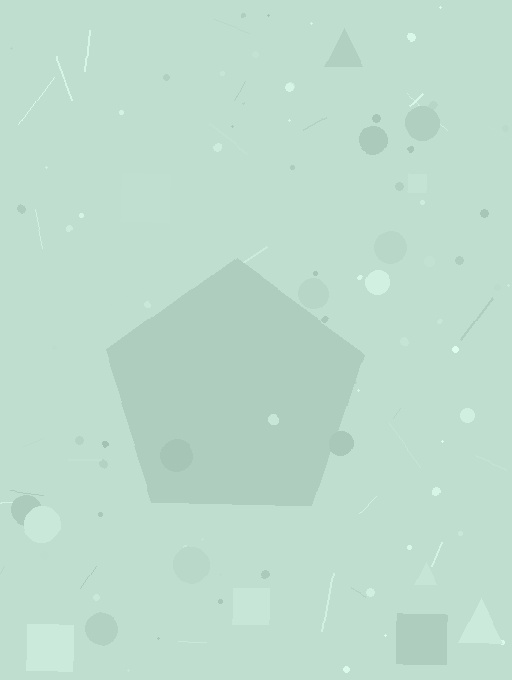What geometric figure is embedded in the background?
A pentagon is embedded in the background.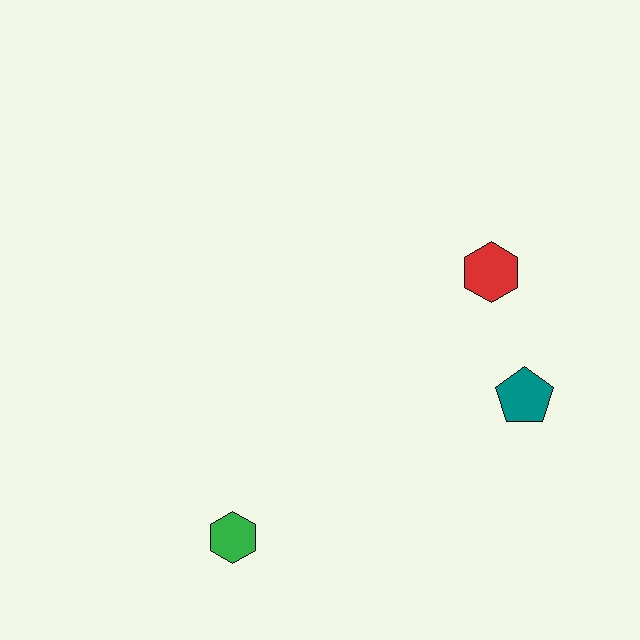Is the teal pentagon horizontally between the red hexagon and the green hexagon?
No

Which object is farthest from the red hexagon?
The green hexagon is farthest from the red hexagon.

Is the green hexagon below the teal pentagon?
Yes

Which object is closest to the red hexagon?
The teal pentagon is closest to the red hexagon.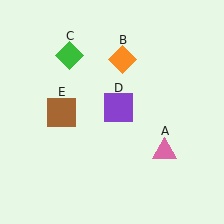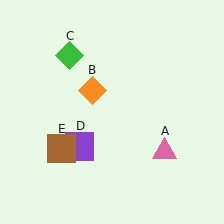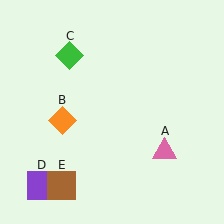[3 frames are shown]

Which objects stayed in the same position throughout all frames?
Pink triangle (object A) and green diamond (object C) remained stationary.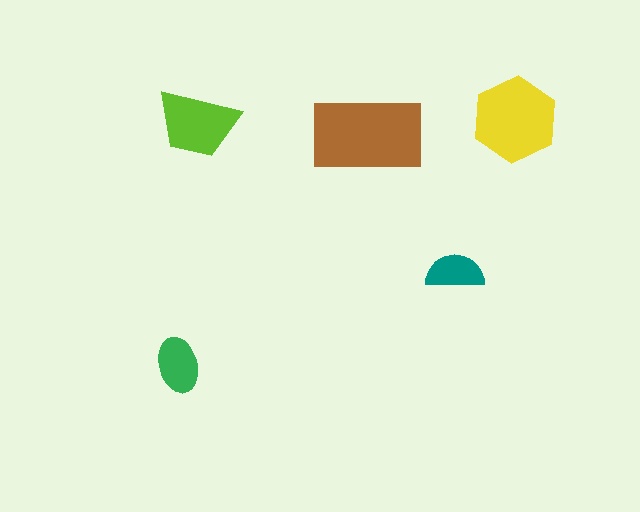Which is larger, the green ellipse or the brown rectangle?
The brown rectangle.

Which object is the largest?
The brown rectangle.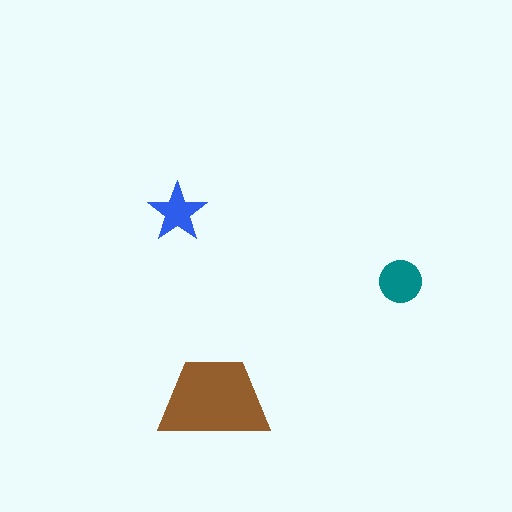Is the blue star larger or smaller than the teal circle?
Smaller.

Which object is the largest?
The brown trapezoid.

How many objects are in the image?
There are 3 objects in the image.